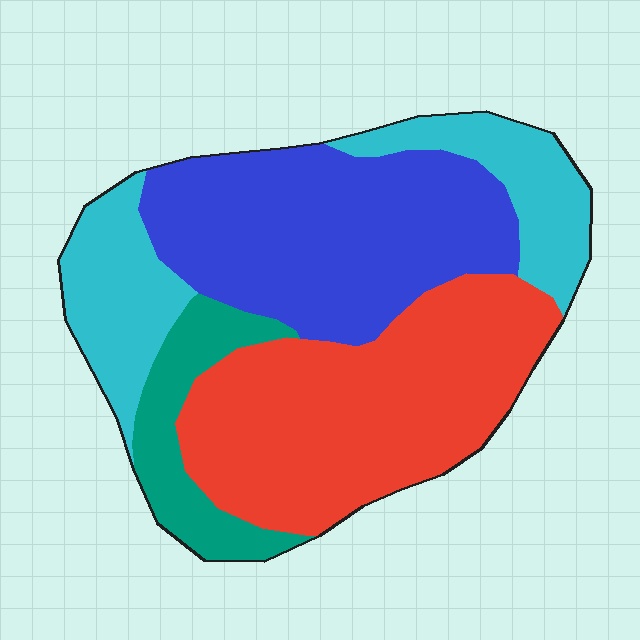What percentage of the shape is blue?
Blue takes up about one third (1/3) of the shape.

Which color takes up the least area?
Teal, at roughly 10%.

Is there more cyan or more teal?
Cyan.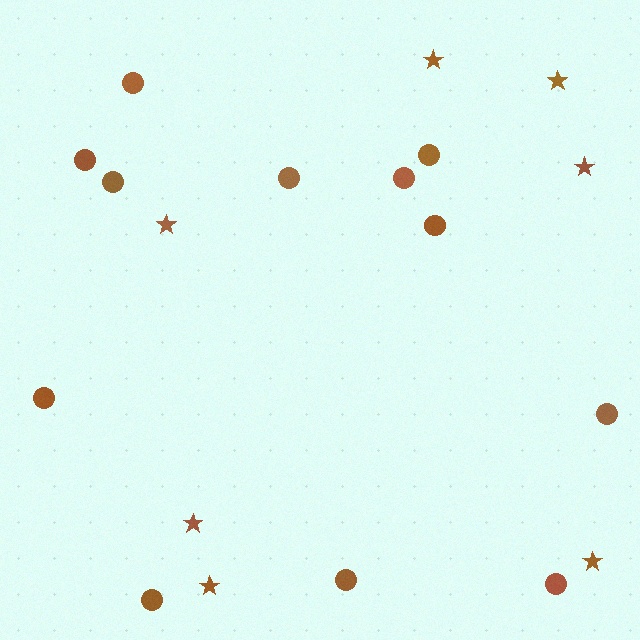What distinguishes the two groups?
There are 2 groups: one group of stars (7) and one group of circles (12).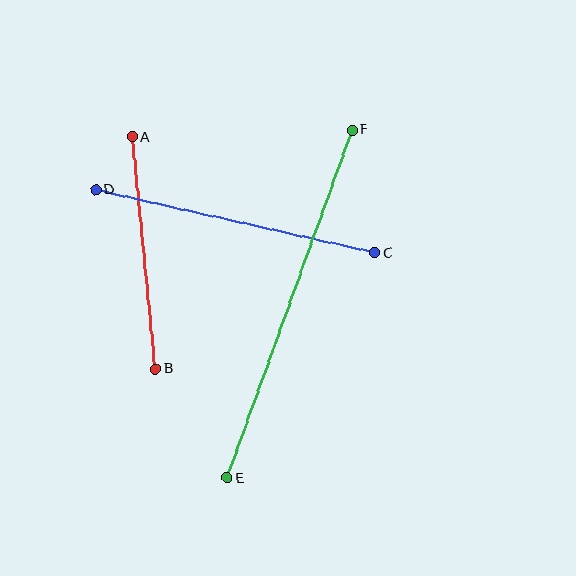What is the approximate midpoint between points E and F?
The midpoint is at approximately (289, 304) pixels.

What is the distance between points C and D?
The distance is approximately 286 pixels.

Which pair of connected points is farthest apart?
Points E and F are farthest apart.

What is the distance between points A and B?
The distance is approximately 233 pixels.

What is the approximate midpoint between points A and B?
The midpoint is at approximately (144, 253) pixels.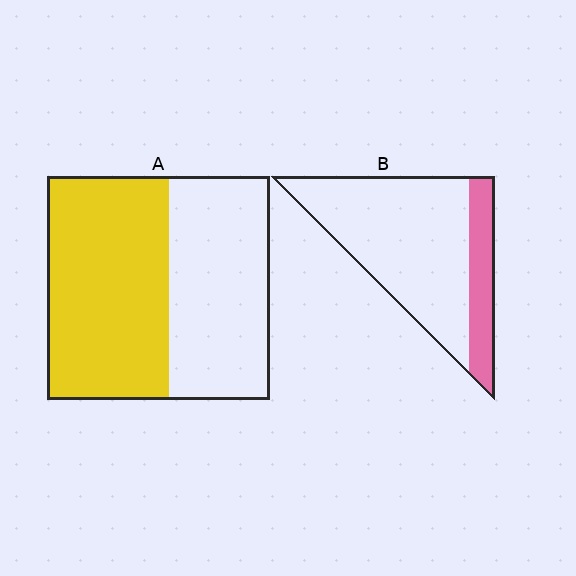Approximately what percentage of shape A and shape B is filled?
A is approximately 55% and B is approximately 20%.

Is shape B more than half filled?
No.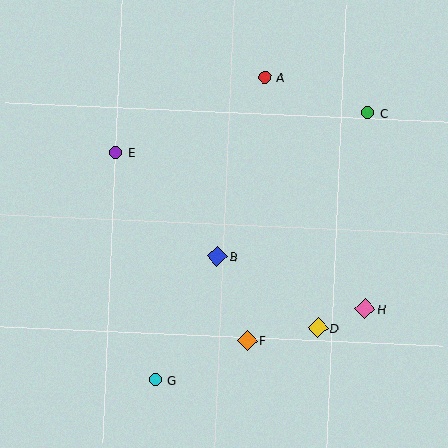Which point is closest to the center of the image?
Point B at (217, 256) is closest to the center.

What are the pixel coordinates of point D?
Point D is at (318, 328).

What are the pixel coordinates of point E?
Point E is at (116, 152).